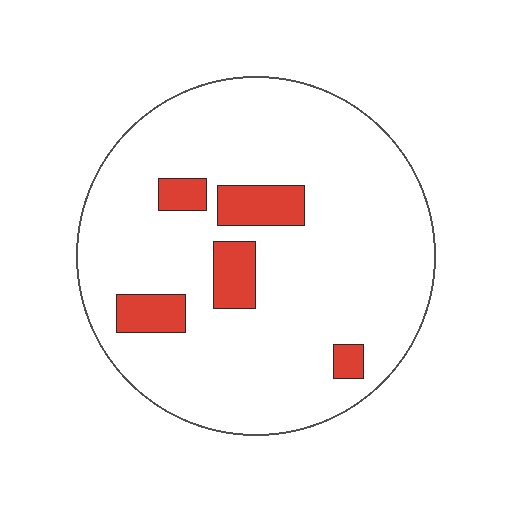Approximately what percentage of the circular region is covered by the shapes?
Approximately 10%.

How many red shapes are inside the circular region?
5.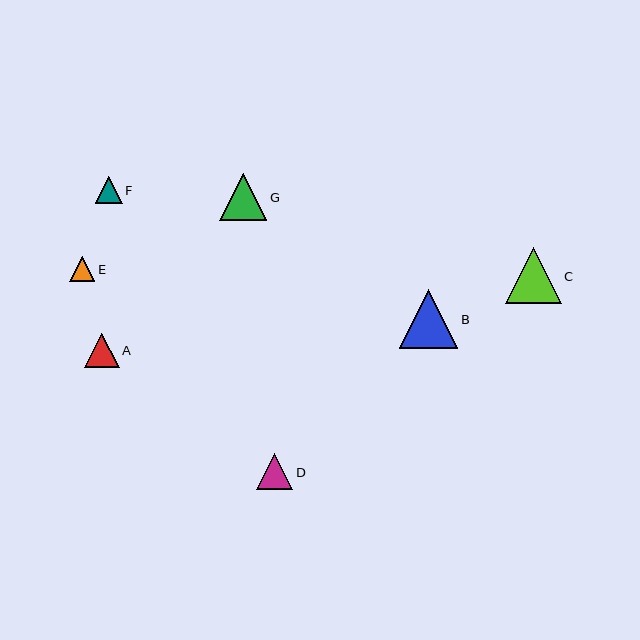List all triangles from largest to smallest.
From largest to smallest: B, C, G, D, A, F, E.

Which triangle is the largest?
Triangle B is the largest with a size of approximately 58 pixels.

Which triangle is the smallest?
Triangle E is the smallest with a size of approximately 25 pixels.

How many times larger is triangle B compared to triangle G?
Triangle B is approximately 1.2 times the size of triangle G.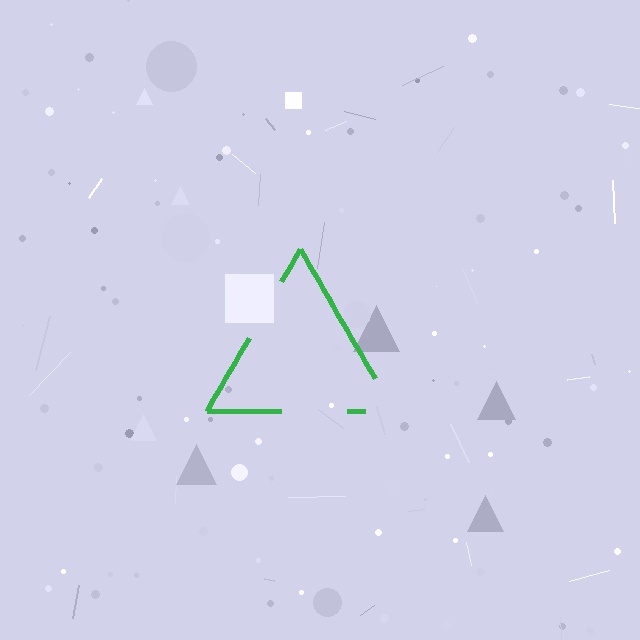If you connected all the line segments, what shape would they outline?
They would outline a triangle.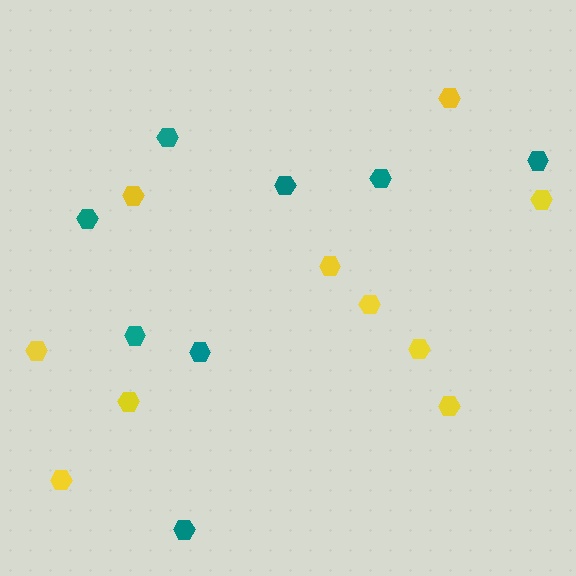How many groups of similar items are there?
There are 2 groups: one group of teal hexagons (8) and one group of yellow hexagons (10).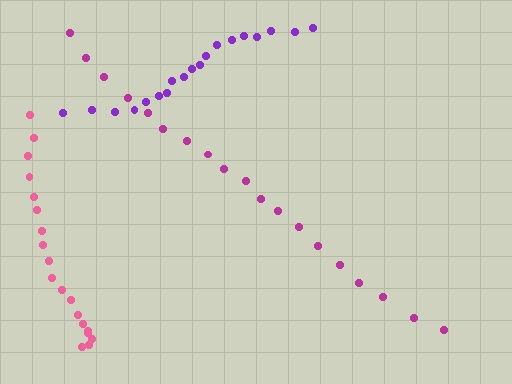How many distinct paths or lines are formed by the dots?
There are 3 distinct paths.